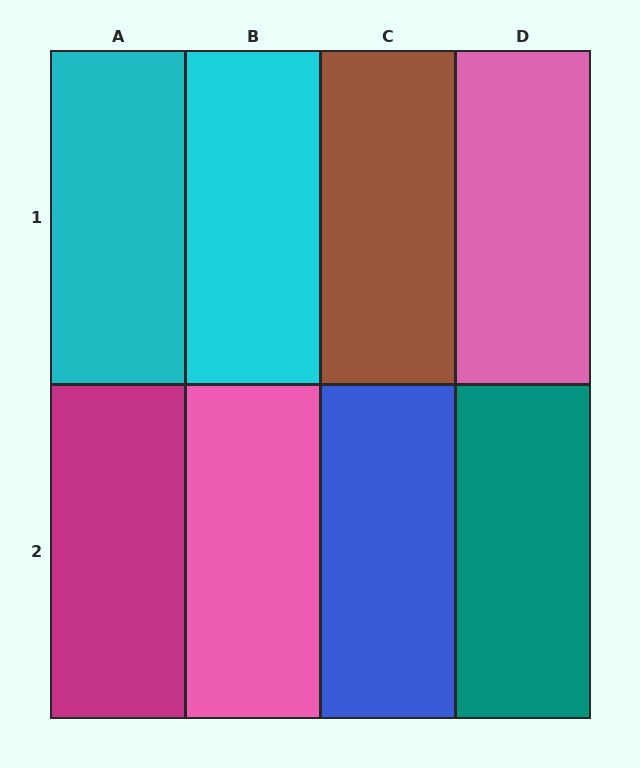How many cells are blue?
1 cell is blue.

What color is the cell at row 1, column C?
Brown.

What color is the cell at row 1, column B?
Cyan.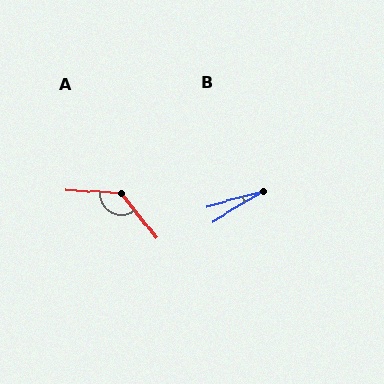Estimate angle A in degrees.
Approximately 132 degrees.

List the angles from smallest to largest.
B (16°), A (132°).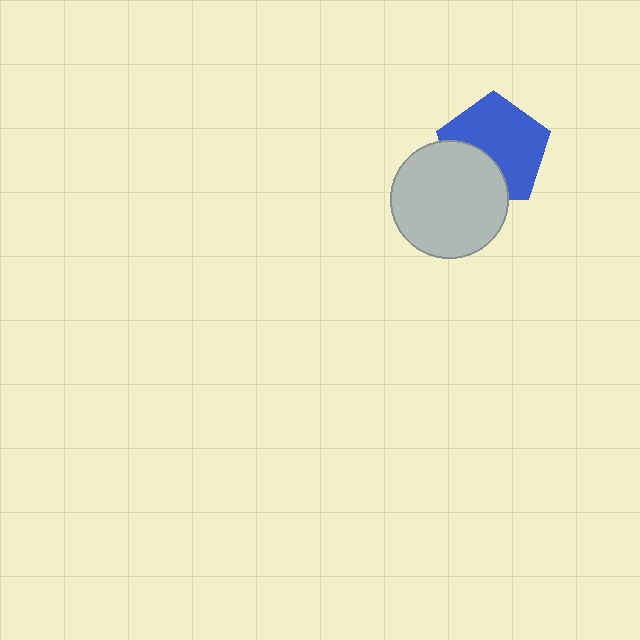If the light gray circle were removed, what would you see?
You would see the complete blue pentagon.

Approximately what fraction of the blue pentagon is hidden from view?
Roughly 33% of the blue pentagon is hidden behind the light gray circle.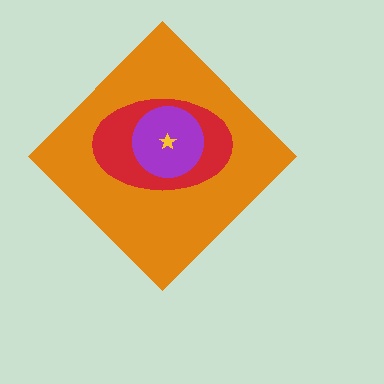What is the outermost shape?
The orange diamond.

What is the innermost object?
The yellow star.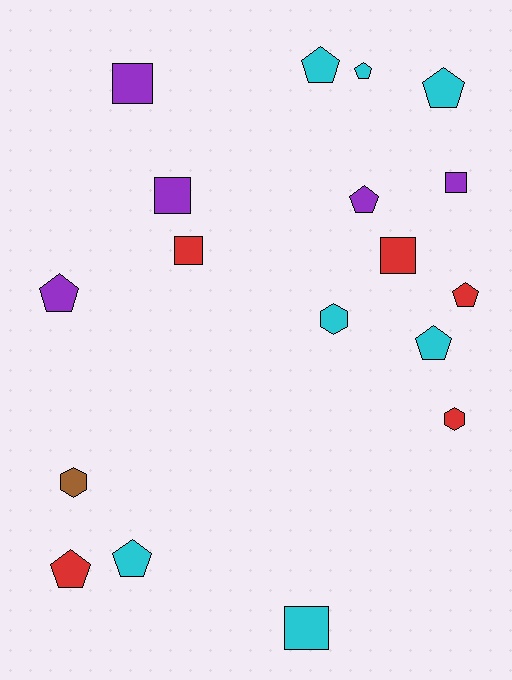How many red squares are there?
There are 2 red squares.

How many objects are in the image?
There are 18 objects.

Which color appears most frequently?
Cyan, with 7 objects.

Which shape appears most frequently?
Pentagon, with 9 objects.